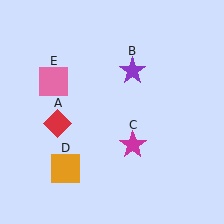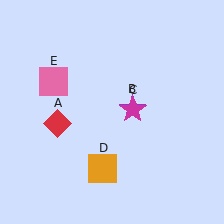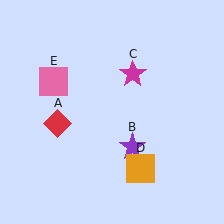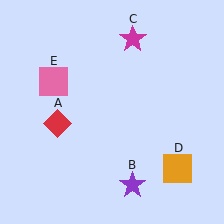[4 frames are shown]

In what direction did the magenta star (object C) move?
The magenta star (object C) moved up.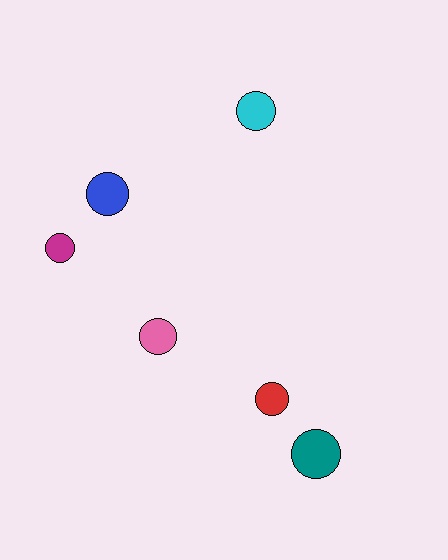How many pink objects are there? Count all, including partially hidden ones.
There is 1 pink object.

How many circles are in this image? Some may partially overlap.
There are 6 circles.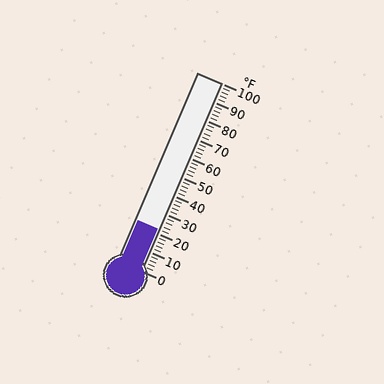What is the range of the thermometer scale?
The thermometer scale ranges from 0°F to 100°F.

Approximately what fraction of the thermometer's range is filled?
The thermometer is filled to approximately 20% of its range.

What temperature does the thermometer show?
The thermometer shows approximately 22°F.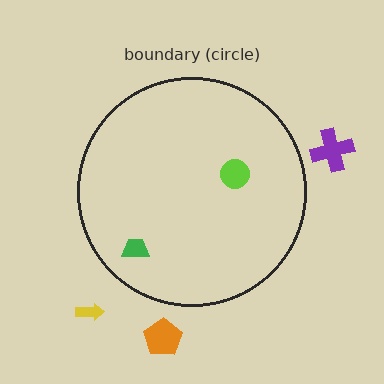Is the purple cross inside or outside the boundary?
Outside.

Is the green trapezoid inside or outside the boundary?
Inside.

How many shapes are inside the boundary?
2 inside, 3 outside.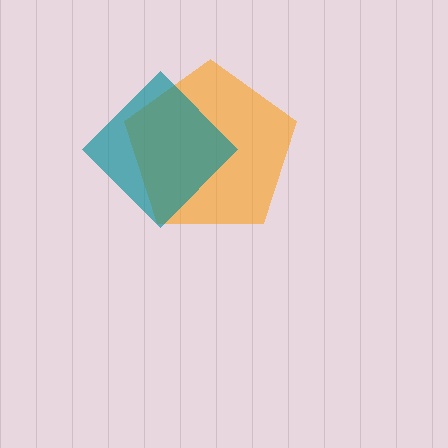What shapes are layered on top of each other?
The layered shapes are: an orange pentagon, a teal diamond.